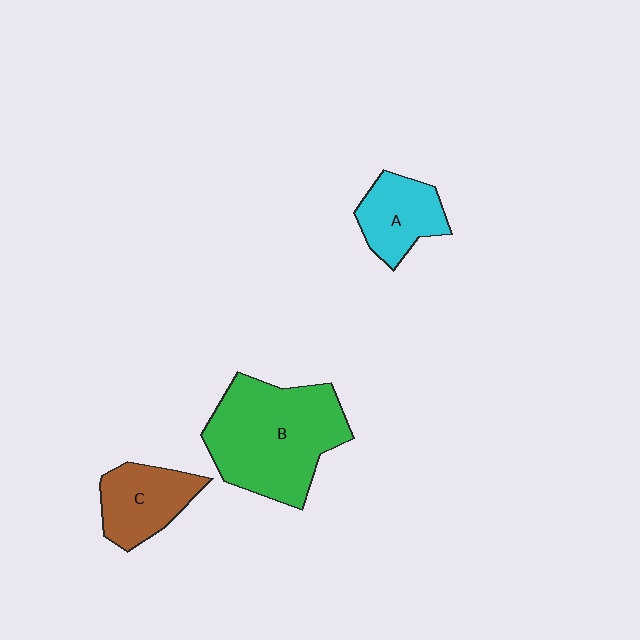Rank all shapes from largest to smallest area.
From largest to smallest: B (green), C (brown), A (cyan).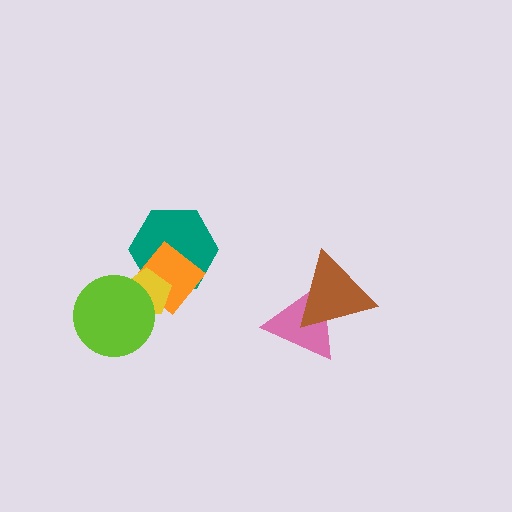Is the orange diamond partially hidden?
Yes, it is partially covered by another shape.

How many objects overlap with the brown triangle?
1 object overlaps with the brown triangle.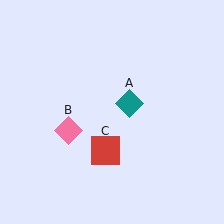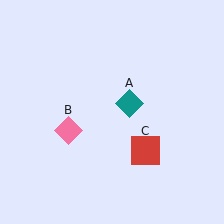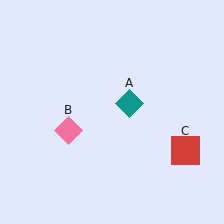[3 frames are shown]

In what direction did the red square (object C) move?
The red square (object C) moved right.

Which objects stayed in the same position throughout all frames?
Teal diamond (object A) and pink diamond (object B) remained stationary.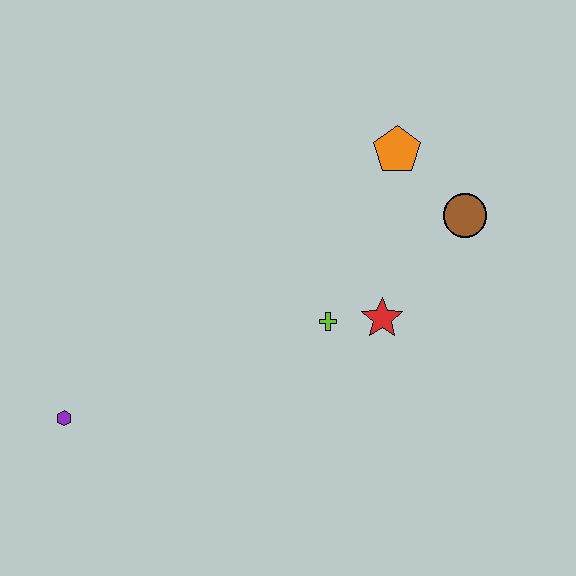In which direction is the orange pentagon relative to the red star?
The orange pentagon is above the red star.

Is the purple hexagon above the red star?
No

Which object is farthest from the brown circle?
The purple hexagon is farthest from the brown circle.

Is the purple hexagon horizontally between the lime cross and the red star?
No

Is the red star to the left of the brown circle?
Yes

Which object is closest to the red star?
The lime cross is closest to the red star.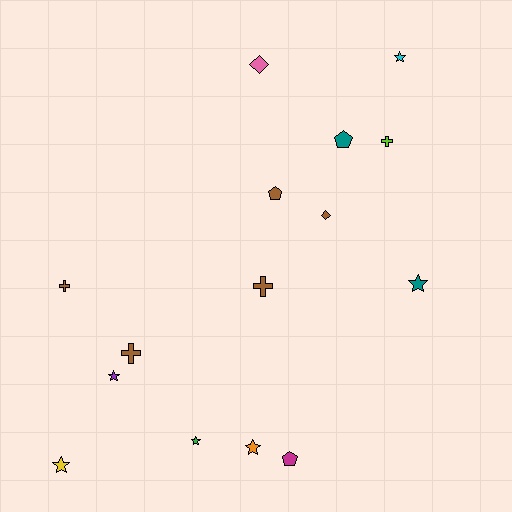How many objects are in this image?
There are 15 objects.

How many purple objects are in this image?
There is 1 purple object.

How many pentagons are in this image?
There are 3 pentagons.